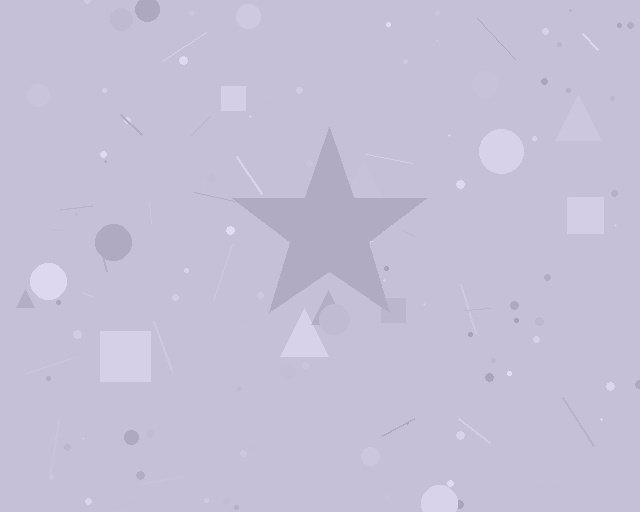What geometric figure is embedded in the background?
A star is embedded in the background.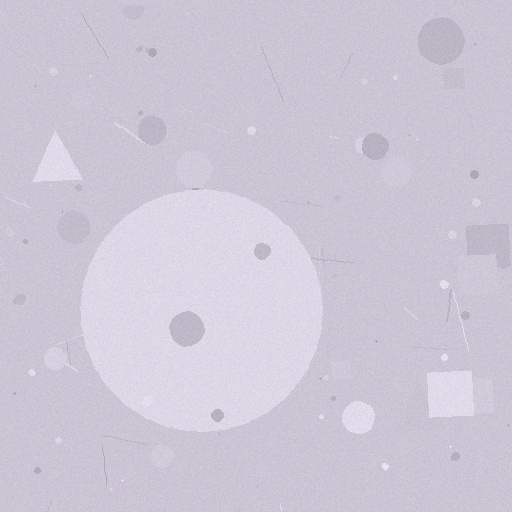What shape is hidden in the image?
A circle is hidden in the image.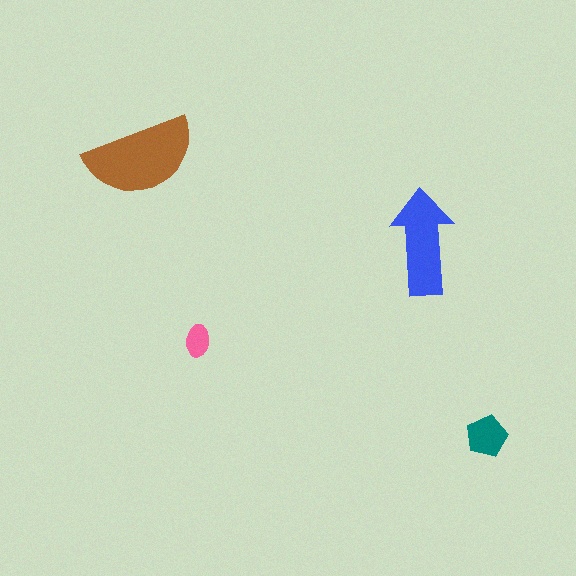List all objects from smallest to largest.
The pink ellipse, the teal pentagon, the blue arrow, the brown semicircle.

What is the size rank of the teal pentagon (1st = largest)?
3rd.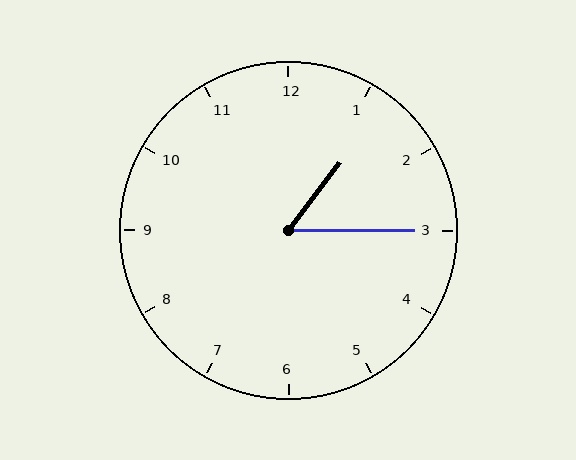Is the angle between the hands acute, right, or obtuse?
It is acute.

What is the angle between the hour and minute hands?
Approximately 52 degrees.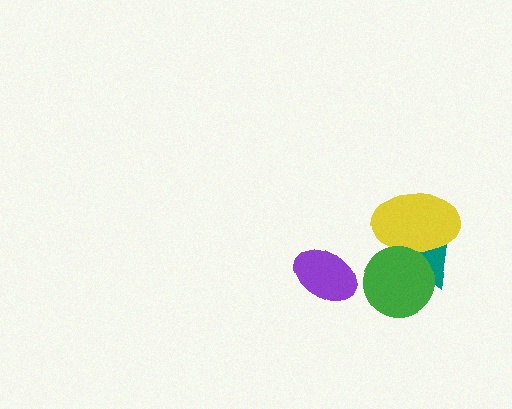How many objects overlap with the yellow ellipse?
2 objects overlap with the yellow ellipse.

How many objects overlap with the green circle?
2 objects overlap with the green circle.